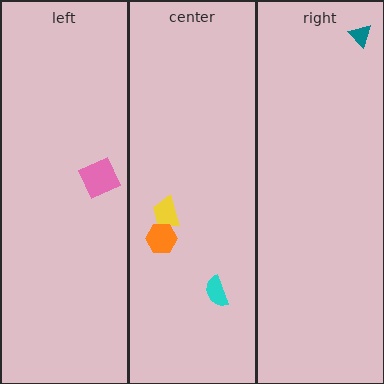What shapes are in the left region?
The pink square.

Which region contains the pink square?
The left region.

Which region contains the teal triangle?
The right region.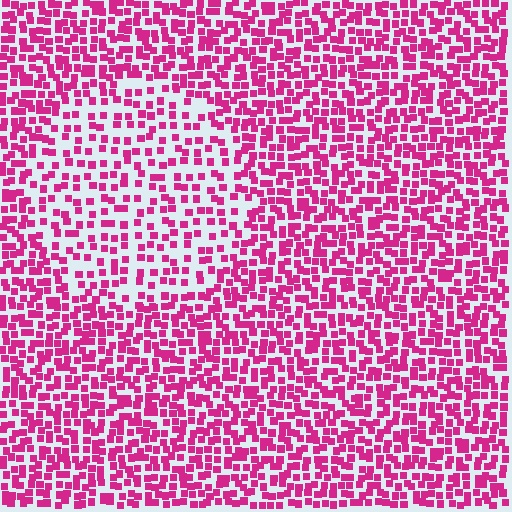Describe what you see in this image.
The image contains small magenta elements arranged at two different densities. A circle-shaped region is visible where the elements are less densely packed than the surrounding area.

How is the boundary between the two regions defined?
The boundary is defined by a change in element density (approximately 1.8x ratio). All elements are the same color, size, and shape.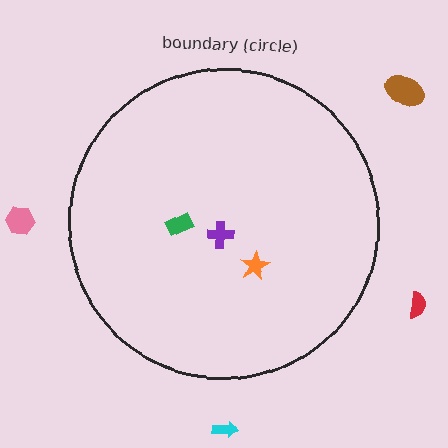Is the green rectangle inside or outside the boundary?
Inside.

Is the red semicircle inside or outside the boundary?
Outside.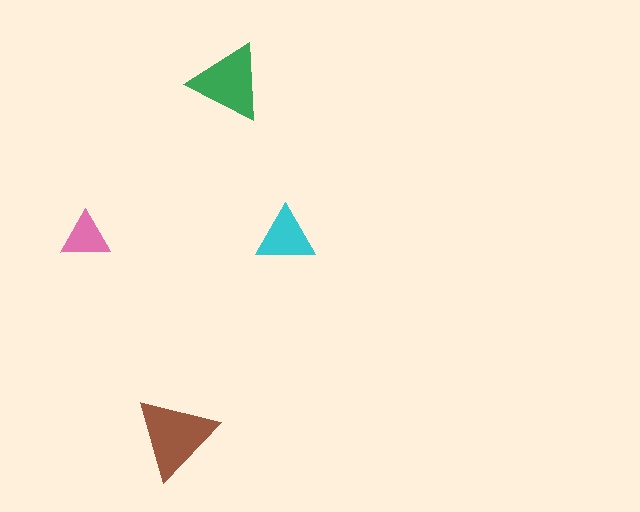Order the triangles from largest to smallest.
the brown one, the green one, the cyan one, the pink one.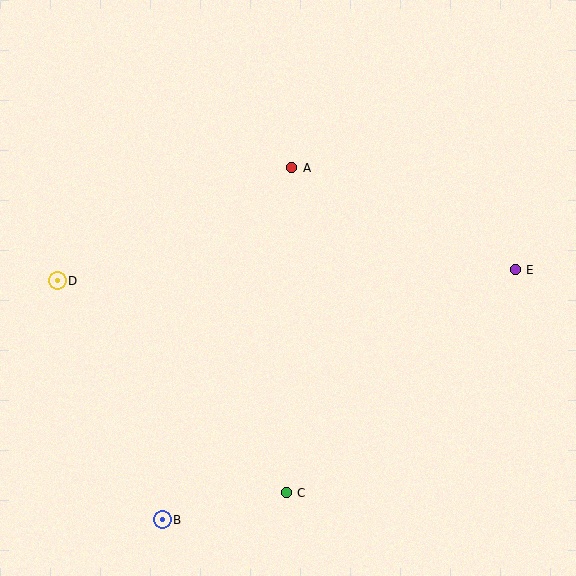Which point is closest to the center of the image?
Point A at (292, 168) is closest to the center.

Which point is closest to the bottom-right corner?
Point C is closest to the bottom-right corner.